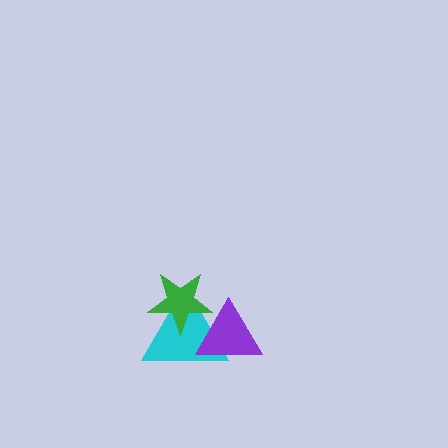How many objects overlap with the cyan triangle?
2 objects overlap with the cyan triangle.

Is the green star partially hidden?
No, no other shape covers it.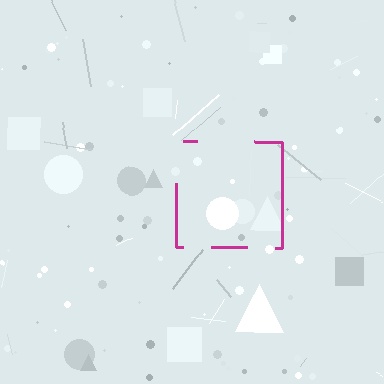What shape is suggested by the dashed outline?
The dashed outline suggests a square.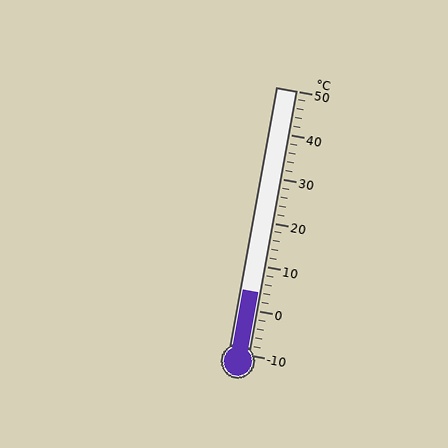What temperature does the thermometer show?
The thermometer shows approximately 4°C.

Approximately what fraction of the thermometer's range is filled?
The thermometer is filled to approximately 25% of its range.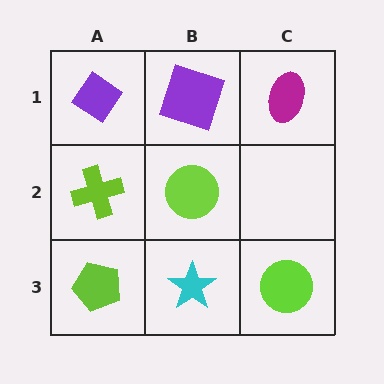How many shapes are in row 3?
3 shapes.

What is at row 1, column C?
A magenta ellipse.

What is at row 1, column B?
A purple square.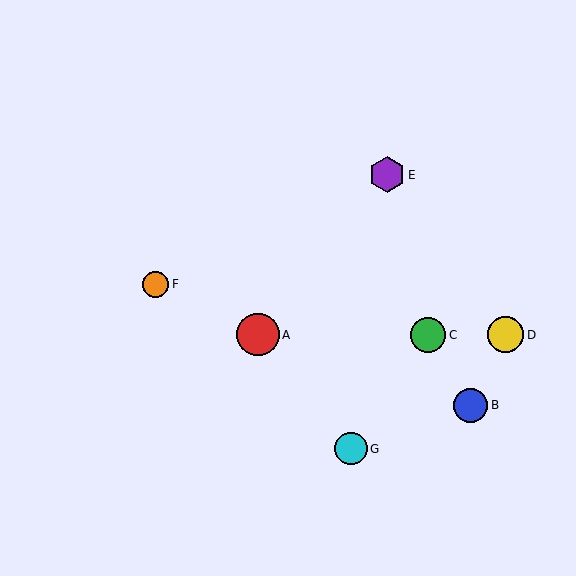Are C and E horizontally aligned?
No, C is at y≈335 and E is at y≈175.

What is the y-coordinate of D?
Object D is at y≈335.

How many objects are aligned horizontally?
3 objects (A, C, D) are aligned horizontally.